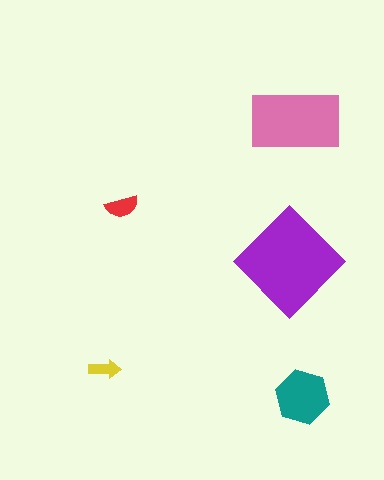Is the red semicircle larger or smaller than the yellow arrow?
Larger.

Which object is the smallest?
The yellow arrow.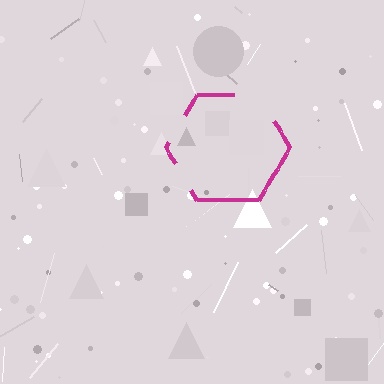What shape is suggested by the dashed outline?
The dashed outline suggests a hexagon.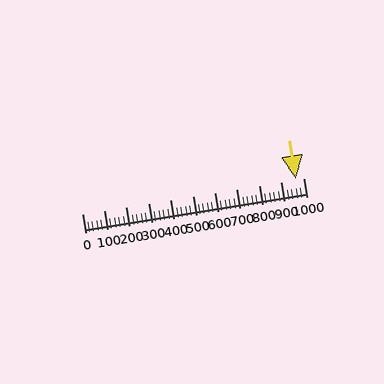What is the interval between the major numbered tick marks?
The major tick marks are spaced 100 units apart.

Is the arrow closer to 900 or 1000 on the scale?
The arrow is closer to 1000.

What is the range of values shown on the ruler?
The ruler shows values from 0 to 1000.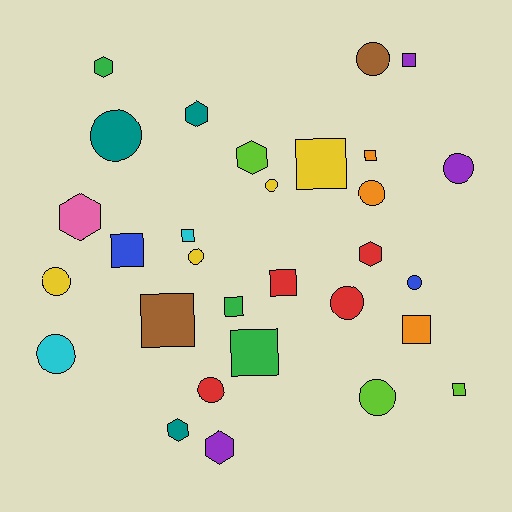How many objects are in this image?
There are 30 objects.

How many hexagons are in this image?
There are 7 hexagons.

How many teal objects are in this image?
There are 3 teal objects.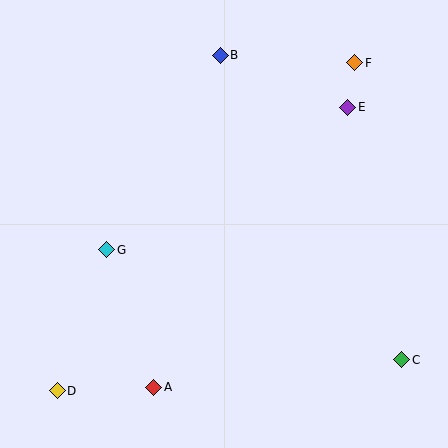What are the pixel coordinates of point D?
Point D is at (57, 391).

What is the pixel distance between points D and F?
The distance between D and F is 443 pixels.